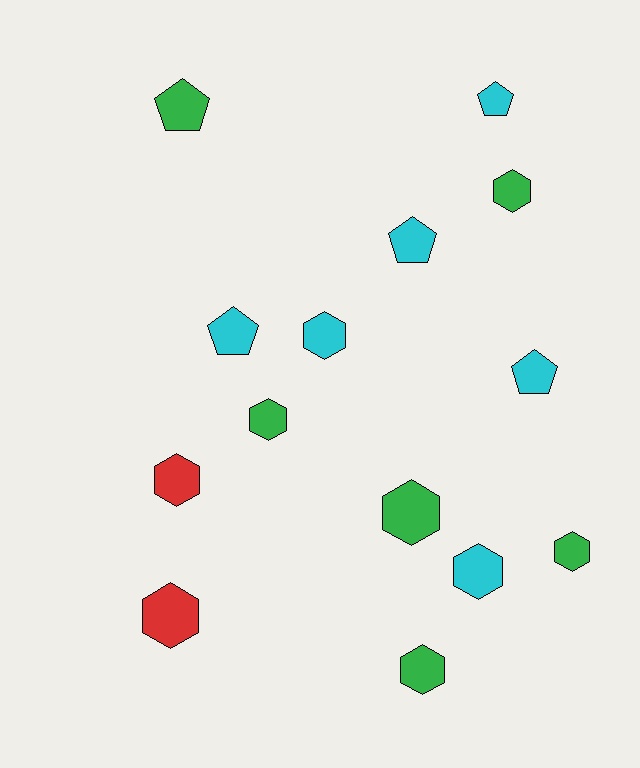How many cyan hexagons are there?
There are 2 cyan hexagons.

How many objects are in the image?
There are 14 objects.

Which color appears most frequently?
Green, with 6 objects.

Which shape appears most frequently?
Hexagon, with 9 objects.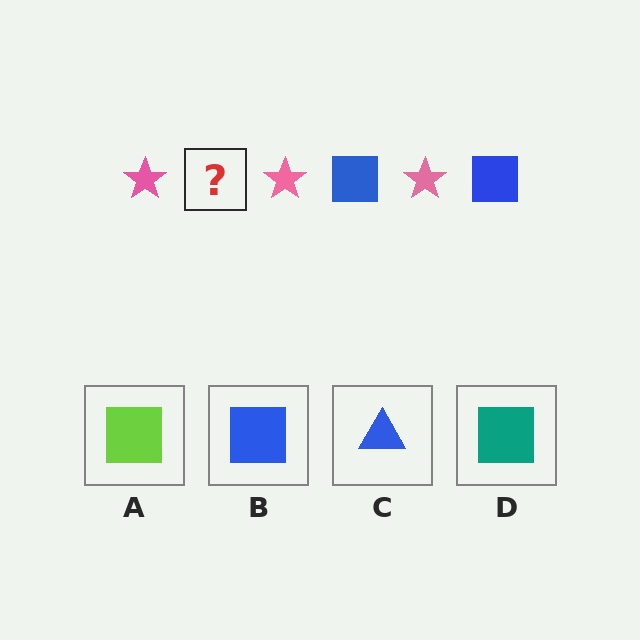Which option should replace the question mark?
Option B.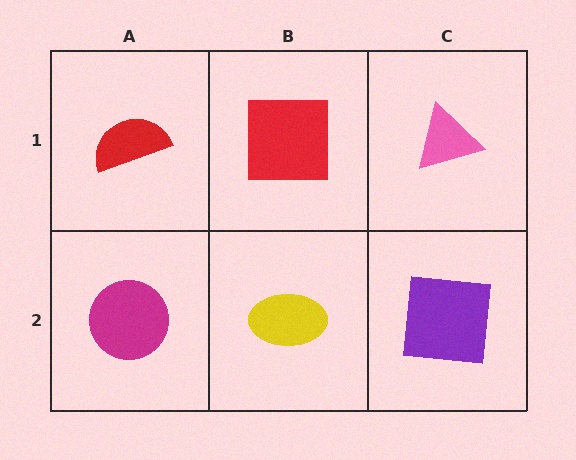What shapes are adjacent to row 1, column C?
A purple square (row 2, column C), a red square (row 1, column B).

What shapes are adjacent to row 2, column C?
A pink triangle (row 1, column C), a yellow ellipse (row 2, column B).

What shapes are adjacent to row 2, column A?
A red semicircle (row 1, column A), a yellow ellipse (row 2, column B).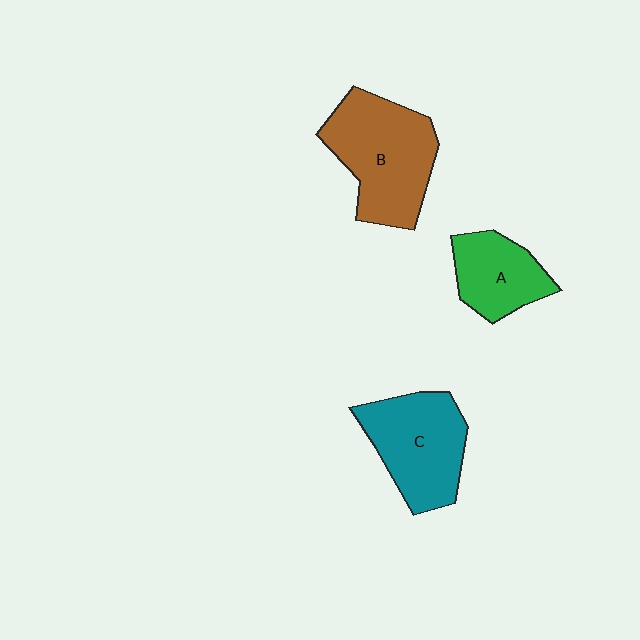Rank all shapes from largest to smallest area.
From largest to smallest: B (brown), C (teal), A (green).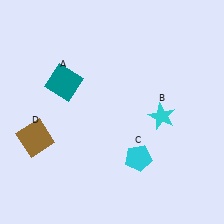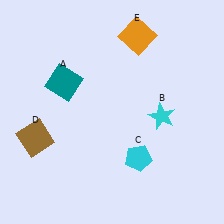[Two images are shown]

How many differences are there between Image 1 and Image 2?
There is 1 difference between the two images.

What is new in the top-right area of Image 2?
An orange square (E) was added in the top-right area of Image 2.